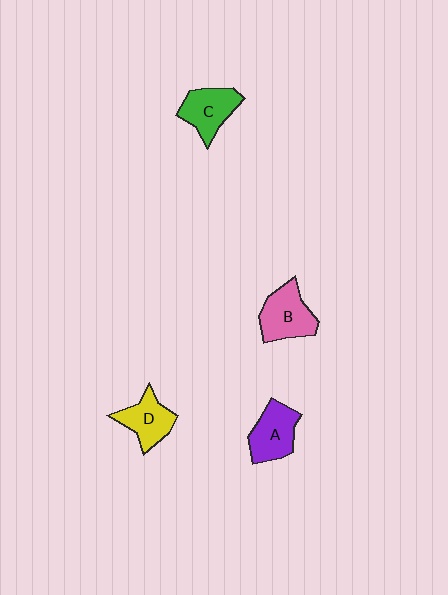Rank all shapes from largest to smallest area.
From largest to smallest: B (pink), A (purple), C (green), D (yellow).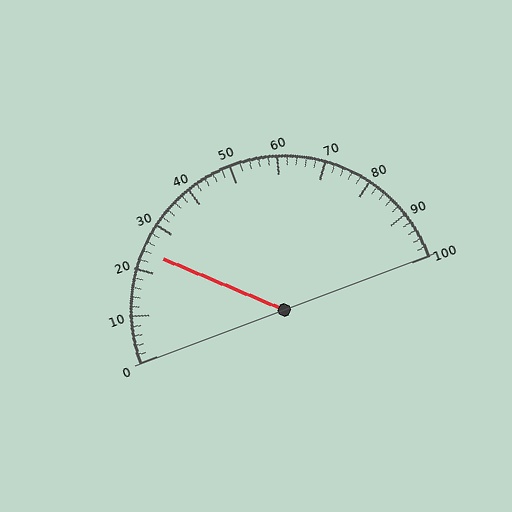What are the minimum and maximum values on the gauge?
The gauge ranges from 0 to 100.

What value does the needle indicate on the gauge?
The needle indicates approximately 24.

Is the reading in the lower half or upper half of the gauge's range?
The reading is in the lower half of the range (0 to 100).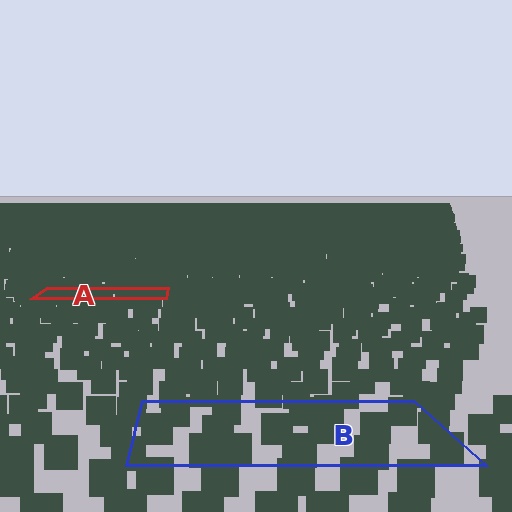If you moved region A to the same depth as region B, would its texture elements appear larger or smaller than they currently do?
They would appear larger. At a closer depth, the same texture elements are projected at a bigger on-screen size.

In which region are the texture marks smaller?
The texture marks are smaller in region A, because it is farther away.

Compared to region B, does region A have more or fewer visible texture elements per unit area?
Region A has more texture elements per unit area — they are packed more densely because it is farther away.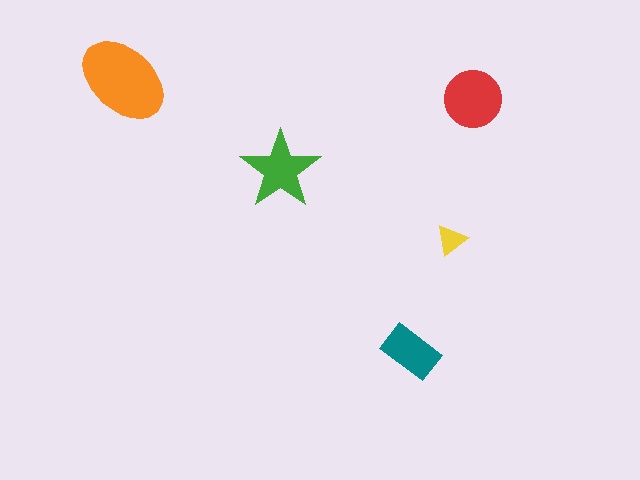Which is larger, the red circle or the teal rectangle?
The red circle.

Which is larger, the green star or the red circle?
The red circle.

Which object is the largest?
The orange ellipse.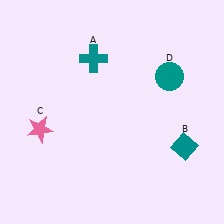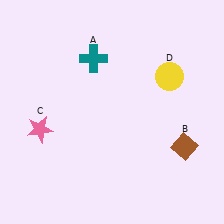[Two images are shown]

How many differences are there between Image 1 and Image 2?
There are 2 differences between the two images.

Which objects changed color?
B changed from teal to brown. D changed from teal to yellow.